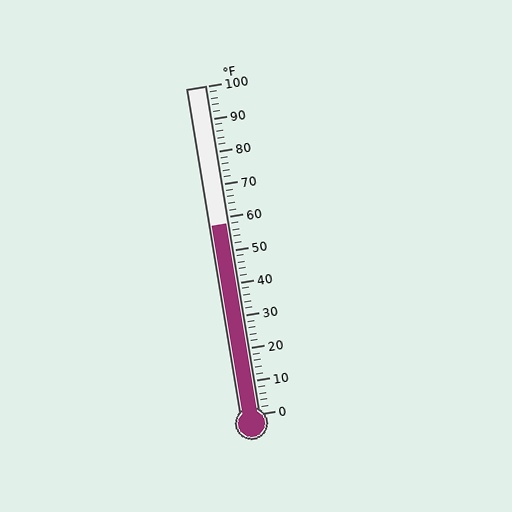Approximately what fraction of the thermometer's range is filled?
The thermometer is filled to approximately 60% of its range.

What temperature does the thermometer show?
The thermometer shows approximately 58°F.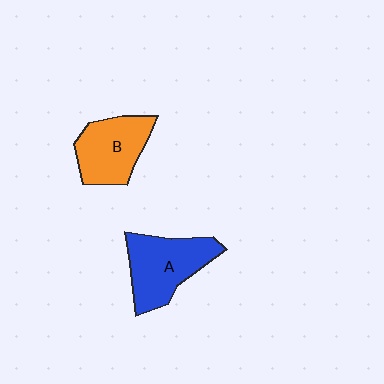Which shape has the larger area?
Shape A (blue).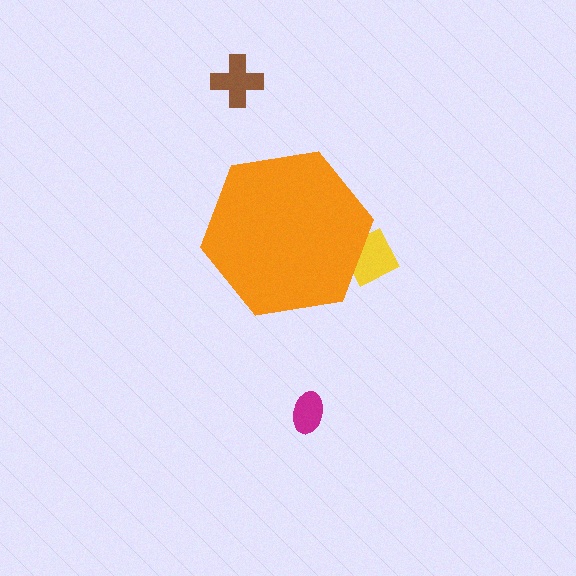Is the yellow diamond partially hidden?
Yes, the yellow diamond is partially hidden behind the orange hexagon.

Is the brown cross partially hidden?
No, the brown cross is fully visible.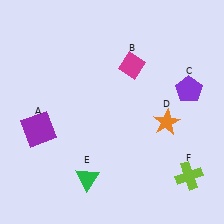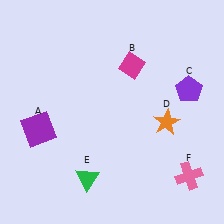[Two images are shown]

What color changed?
The cross (F) changed from lime in Image 1 to pink in Image 2.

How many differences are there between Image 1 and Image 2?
There is 1 difference between the two images.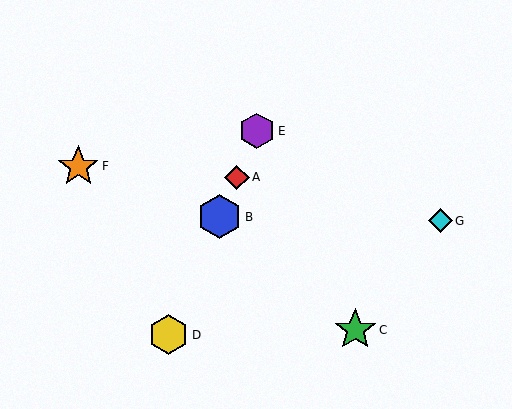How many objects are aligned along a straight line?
4 objects (A, B, D, E) are aligned along a straight line.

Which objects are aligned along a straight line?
Objects A, B, D, E are aligned along a straight line.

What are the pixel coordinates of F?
Object F is at (78, 166).